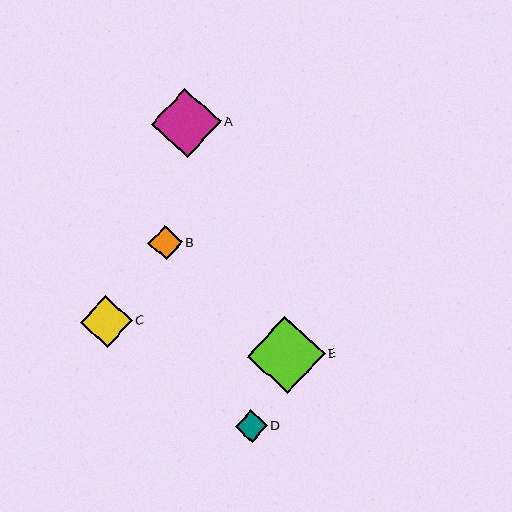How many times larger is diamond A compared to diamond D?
Diamond A is approximately 2.2 times the size of diamond D.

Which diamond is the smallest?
Diamond D is the smallest with a size of approximately 32 pixels.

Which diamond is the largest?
Diamond E is the largest with a size of approximately 77 pixels.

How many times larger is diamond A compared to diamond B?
Diamond A is approximately 2.0 times the size of diamond B.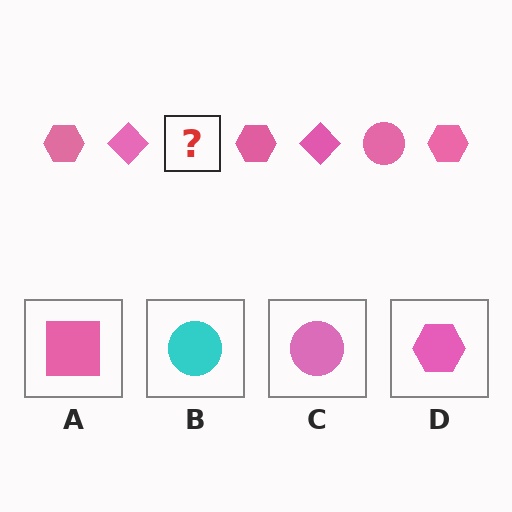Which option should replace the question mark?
Option C.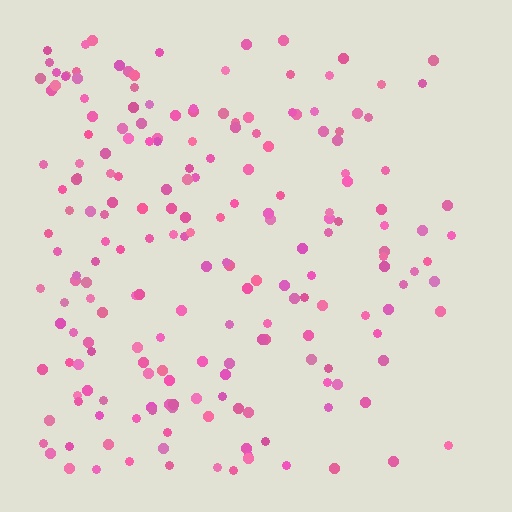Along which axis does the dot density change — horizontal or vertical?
Horizontal.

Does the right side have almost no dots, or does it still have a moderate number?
Still a moderate number, just noticeably fewer than the left.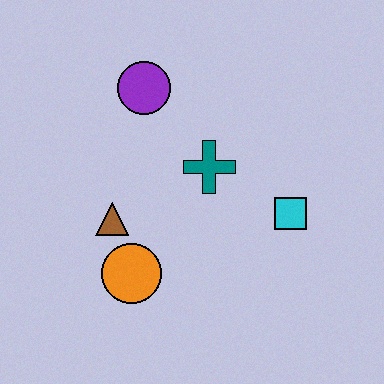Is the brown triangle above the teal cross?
No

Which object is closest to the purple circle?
The teal cross is closest to the purple circle.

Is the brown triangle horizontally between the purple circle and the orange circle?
No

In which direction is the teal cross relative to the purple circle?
The teal cross is below the purple circle.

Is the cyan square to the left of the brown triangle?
No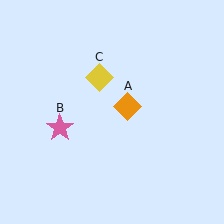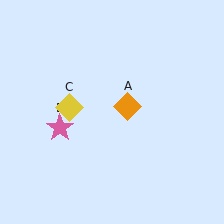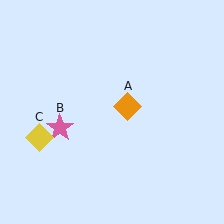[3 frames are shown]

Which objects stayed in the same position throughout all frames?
Orange diamond (object A) and pink star (object B) remained stationary.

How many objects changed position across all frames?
1 object changed position: yellow diamond (object C).